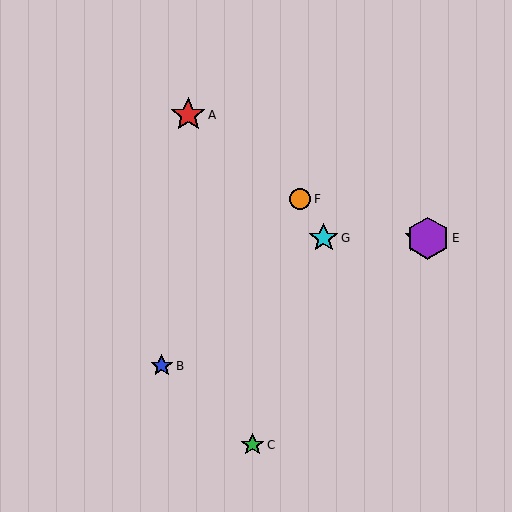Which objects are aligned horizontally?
Objects D, E, G are aligned horizontally.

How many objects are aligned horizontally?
3 objects (D, E, G) are aligned horizontally.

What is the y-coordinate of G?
Object G is at y≈238.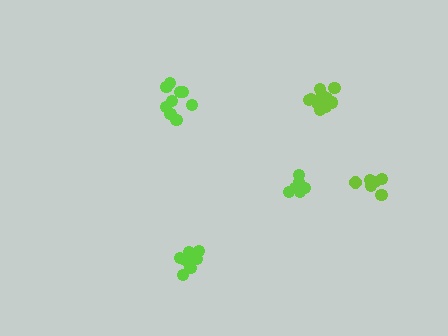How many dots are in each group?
Group 1: 11 dots, Group 2: 6 dots, Group 3: 6 dots, Group 4: 9 dots, Group 5: 8 dots (40 total).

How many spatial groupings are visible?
There are 5 spatial groupings.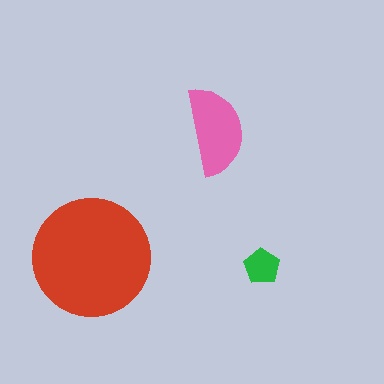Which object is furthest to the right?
The green pentagon is rightmost.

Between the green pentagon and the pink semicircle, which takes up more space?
The pink semicircle.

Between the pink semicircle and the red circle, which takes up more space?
The red circle.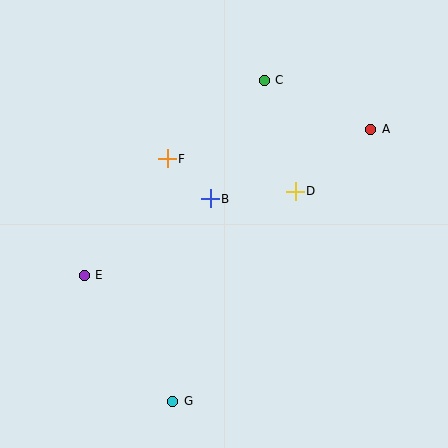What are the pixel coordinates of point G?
Point G is at (173, 401).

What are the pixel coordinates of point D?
Point D is at (295, 191).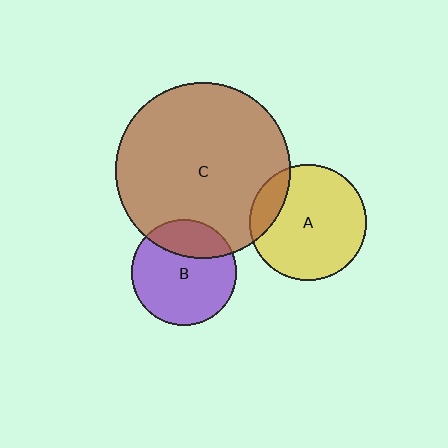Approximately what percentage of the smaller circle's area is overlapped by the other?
Approximately 15%.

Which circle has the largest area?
Circle C (brown).